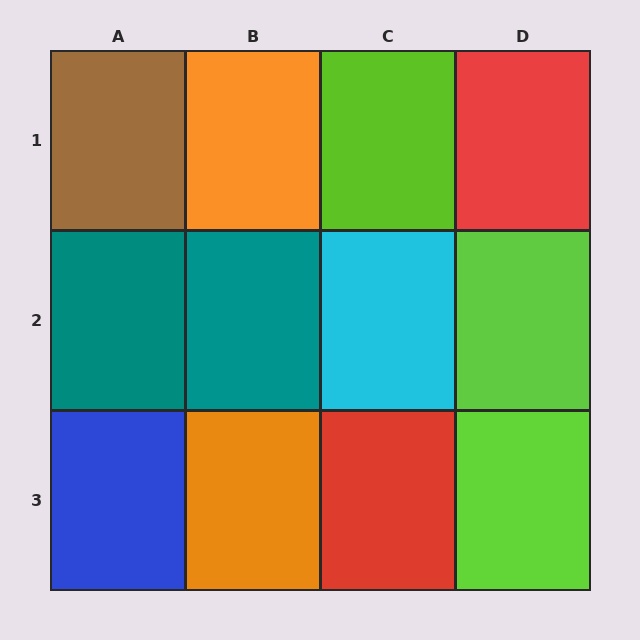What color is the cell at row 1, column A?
Brown.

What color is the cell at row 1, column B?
Orange.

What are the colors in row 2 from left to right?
Teal, teal, cyan, lime.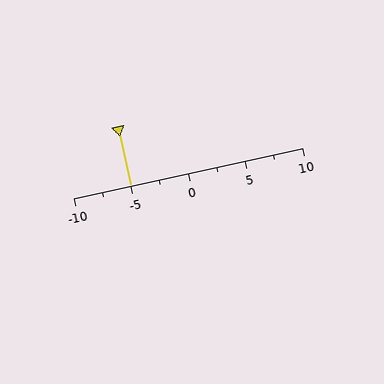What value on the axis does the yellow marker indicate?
The marker indicates approximately -5.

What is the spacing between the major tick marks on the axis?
The major ticks are spaced 5 apart.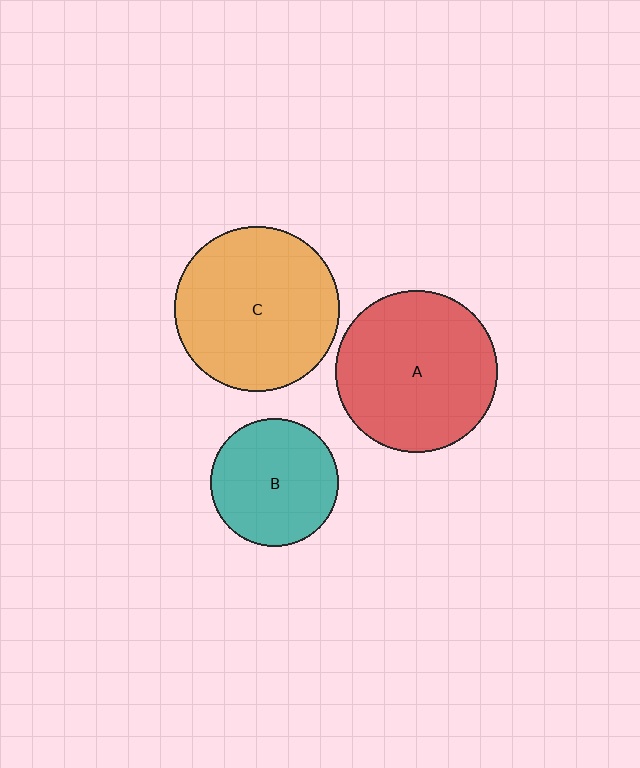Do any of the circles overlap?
No, none of the circles overlap.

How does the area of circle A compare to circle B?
Approximately 1.6 times.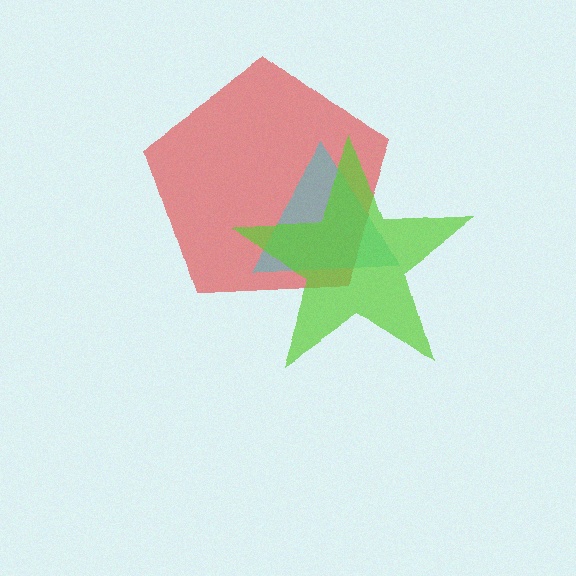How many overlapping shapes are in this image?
There are 3 overlapping shapes in the image.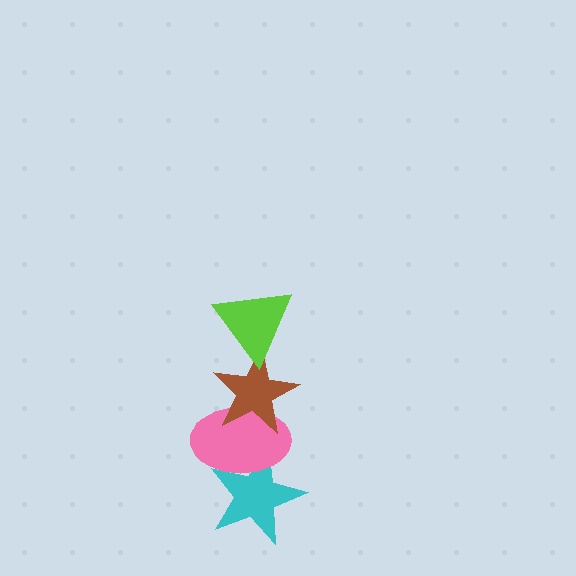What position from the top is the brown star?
The brown star is 2nd from the top.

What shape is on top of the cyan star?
The pink ellipse is on top of the cyan star.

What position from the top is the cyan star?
The cyan star is 4th from the top.